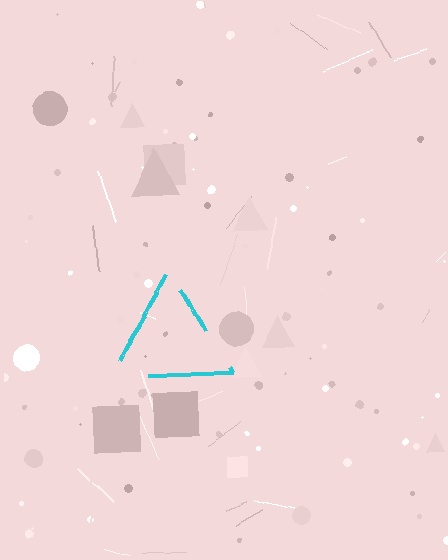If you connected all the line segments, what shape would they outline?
They would outline a triangle.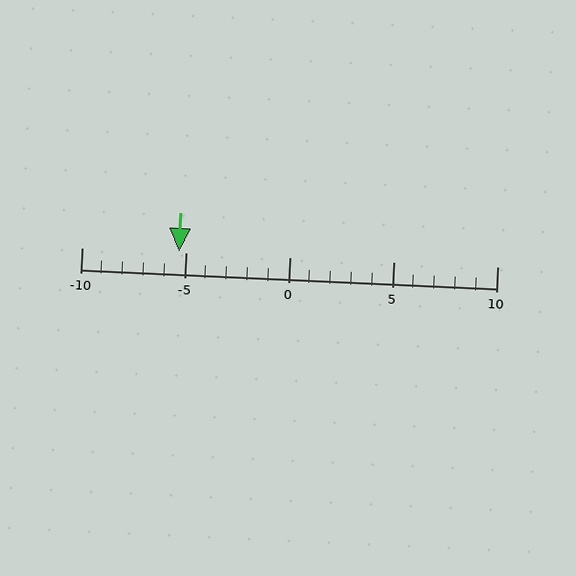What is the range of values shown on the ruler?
The ruler shows values from -10 to 10.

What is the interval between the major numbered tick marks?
The major tick marks are spaced 5 units apart.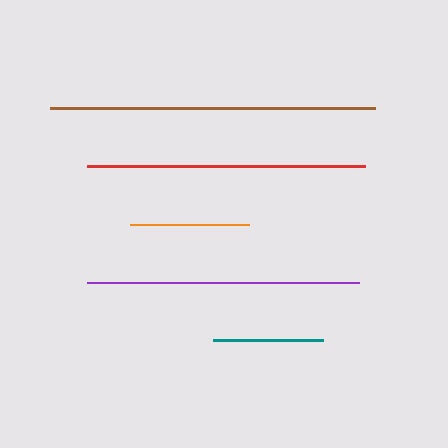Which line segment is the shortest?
The teal line is the shortest at approximately 110 pixels.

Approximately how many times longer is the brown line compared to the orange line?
The brown line is approximately 2.7 times the length of the orange line.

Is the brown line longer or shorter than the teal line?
The brown line is longer than the teal line.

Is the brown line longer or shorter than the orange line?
The brown line is longer than the orange line.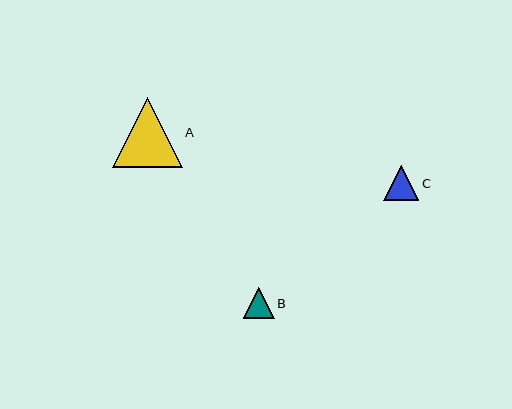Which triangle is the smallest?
Triangle B is the smallest with a size of approximately 31 pixels.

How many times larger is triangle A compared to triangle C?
Triangle A is approximately 2.0 times the size of triangle C.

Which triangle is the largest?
Triangle A is the largest with a size of approximately 70 pixels.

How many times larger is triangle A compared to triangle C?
Triangle A is approximately 2.0 times the size of triangle C.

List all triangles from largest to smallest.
From largest to smallest: A, C, B.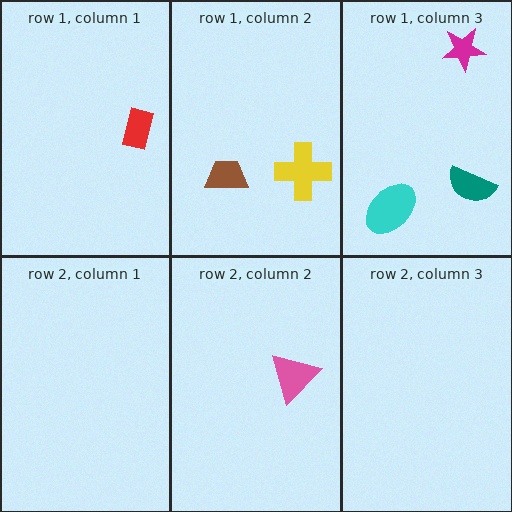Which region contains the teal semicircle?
The row 1, column 3 region.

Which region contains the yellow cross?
The row 1, column 2 region.